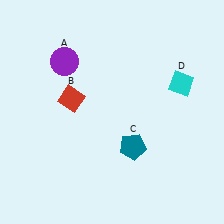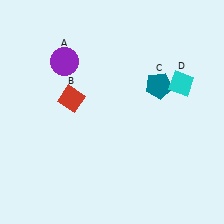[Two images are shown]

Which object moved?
The teal pentagon (C) moved up.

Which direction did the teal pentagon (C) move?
The teal pentagon (C) moved up.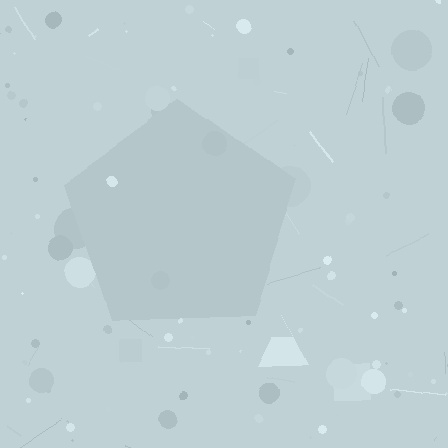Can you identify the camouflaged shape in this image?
The camouflaged shape is a pentagon.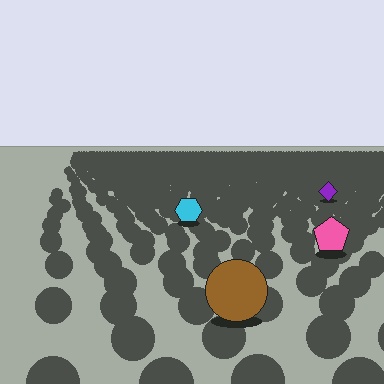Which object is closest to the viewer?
The brown circle is closest. The texture marks near it are larger and more spread out.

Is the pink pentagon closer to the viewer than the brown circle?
No. The brown circle is closer — you can tell from the texture gradient: the ground texture is coarser near it.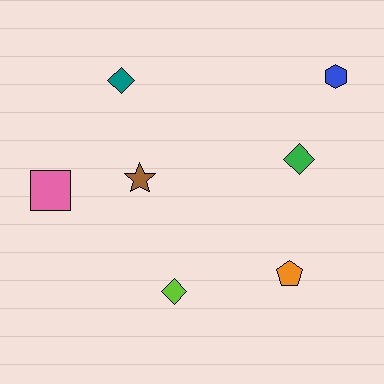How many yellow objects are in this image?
There are no yellow objects.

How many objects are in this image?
There are 7 objects.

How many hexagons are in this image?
There is 1 hexagon.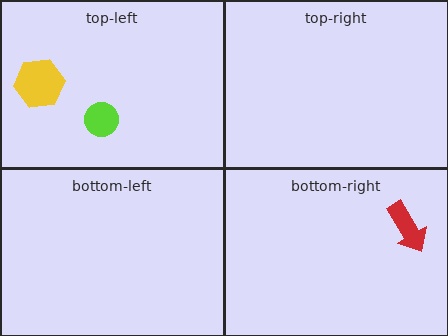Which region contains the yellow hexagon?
The top-left region.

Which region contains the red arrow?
The bottom-right region.